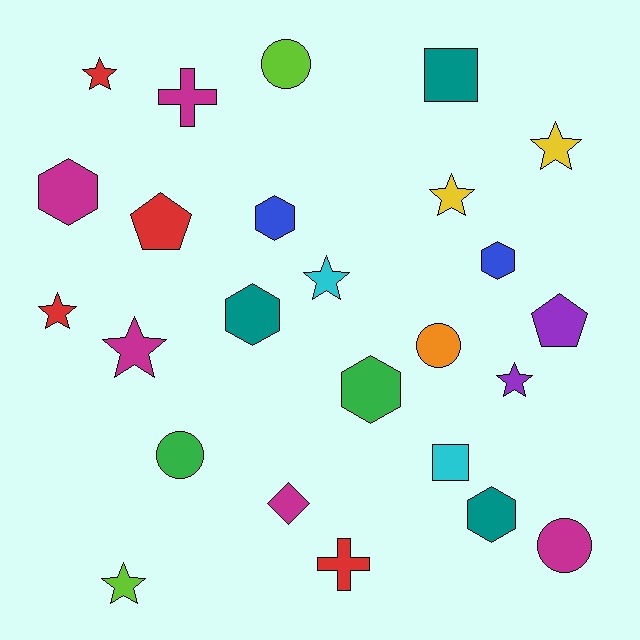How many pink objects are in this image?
There are no pink objects.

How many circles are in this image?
There are 4 circles.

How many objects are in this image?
There are 25 objects.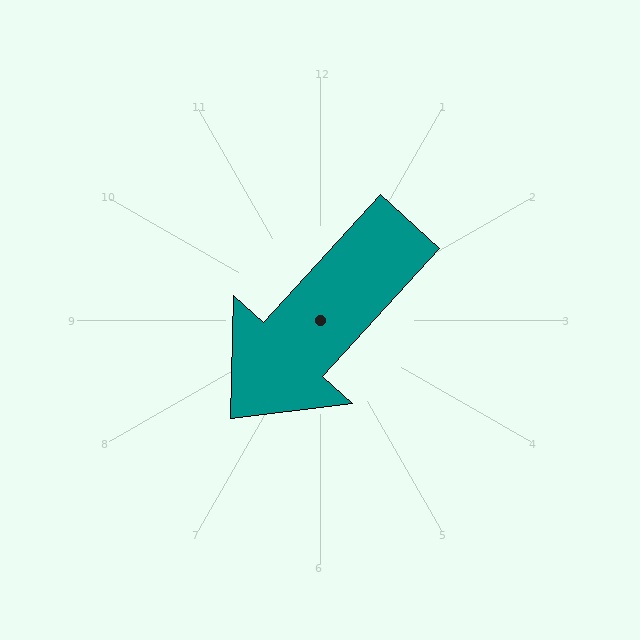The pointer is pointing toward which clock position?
Roughly 7 o'clock.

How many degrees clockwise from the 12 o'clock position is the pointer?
Approximately 222 degrees.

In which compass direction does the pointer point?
Southwest.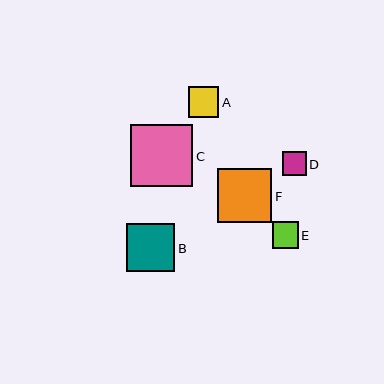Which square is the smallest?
Square D is the smallest with a size of approximately 24 pixels.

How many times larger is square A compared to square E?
Square A is approximately 1.1 times the size of square E.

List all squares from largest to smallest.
From largest to smallest: C, F, B, A, E, D.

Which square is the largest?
Square C is the largest with a size of approximately 62 pixels.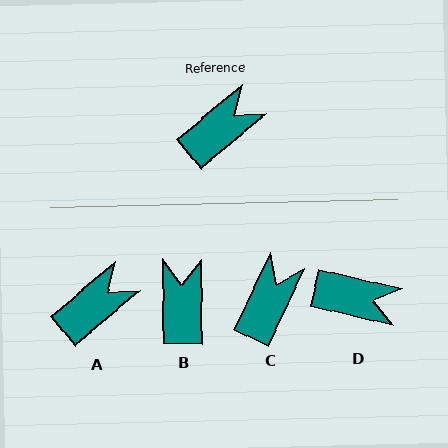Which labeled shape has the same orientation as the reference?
A.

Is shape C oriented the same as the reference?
No, it is off by about 25 degrees.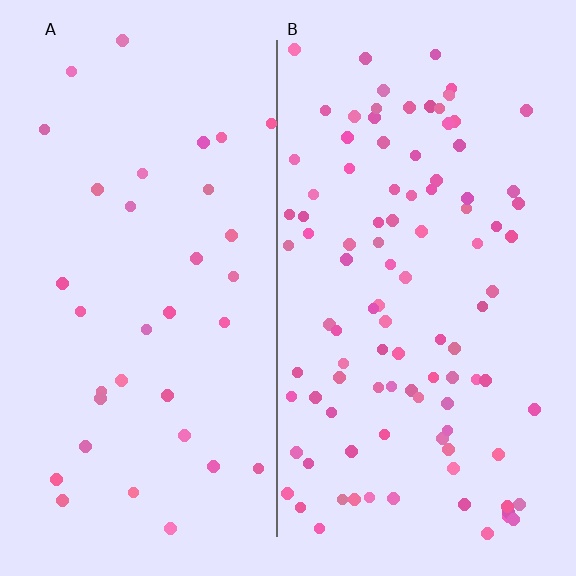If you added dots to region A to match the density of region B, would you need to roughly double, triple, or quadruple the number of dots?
Approximately triple.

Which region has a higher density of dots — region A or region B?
B (the right).